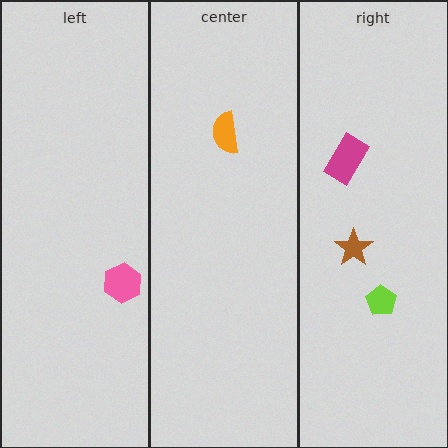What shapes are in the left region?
The pink hexagon.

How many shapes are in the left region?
1.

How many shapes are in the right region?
3.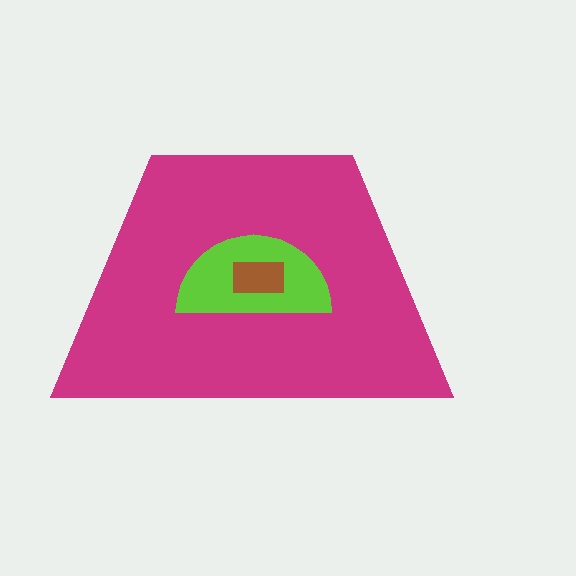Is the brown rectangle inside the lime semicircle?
Yes.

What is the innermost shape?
The brown rectangle.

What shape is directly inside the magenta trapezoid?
The lime semicircle.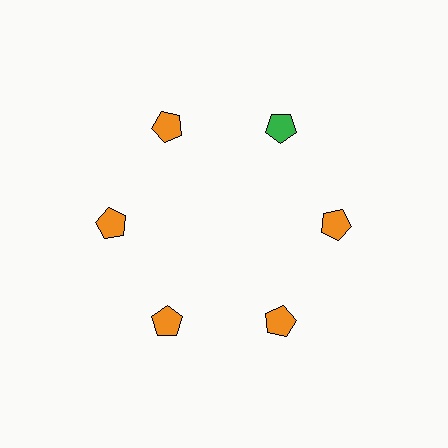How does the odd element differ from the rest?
It has a different color: green instead of orange.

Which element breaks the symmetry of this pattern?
The green pentagon at roughly the 1 o'clock position breaks the symmetry. All other shapes are orange pentagons.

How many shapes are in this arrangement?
There are 6 shapes arranged in a ring pattern.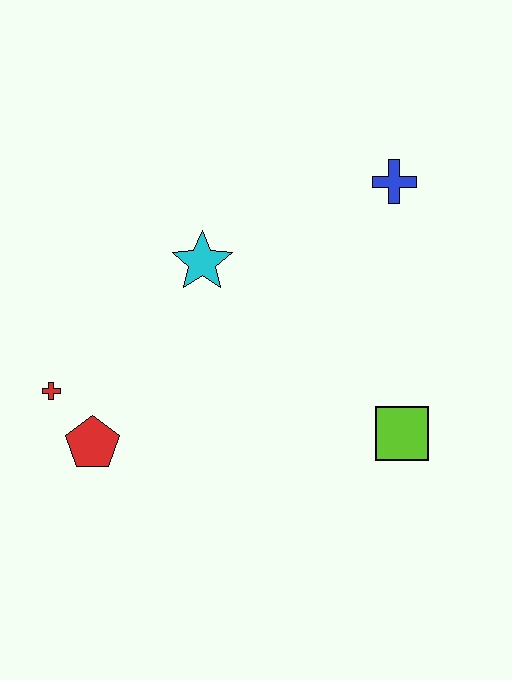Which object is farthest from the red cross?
The blue cross is farthest from the red cross.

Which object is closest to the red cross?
The red pentagon is closest to the red cross.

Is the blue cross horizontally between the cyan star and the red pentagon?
No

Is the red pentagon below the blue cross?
Yes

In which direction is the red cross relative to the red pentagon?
The red cross is above the red pentagon.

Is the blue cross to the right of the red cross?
Yes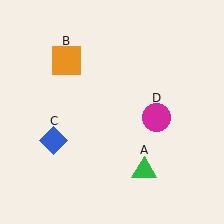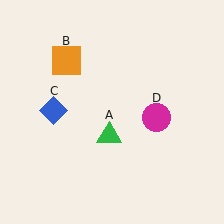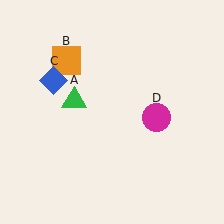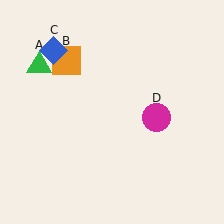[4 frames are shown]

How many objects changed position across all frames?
2 objects changed position: green triangle (object A), blue diamond (object C).